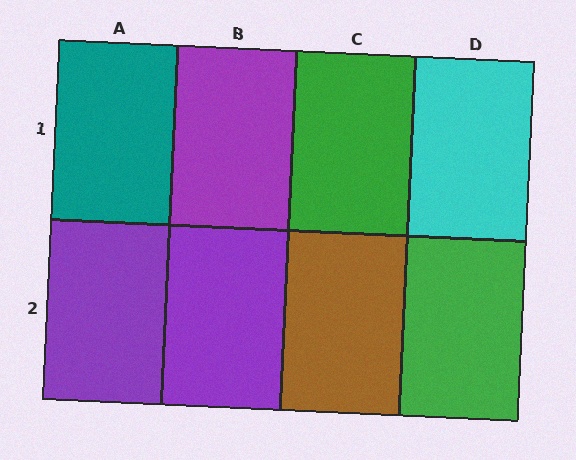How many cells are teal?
1 cell is teal.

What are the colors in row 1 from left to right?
Teal, purple, green, cyan.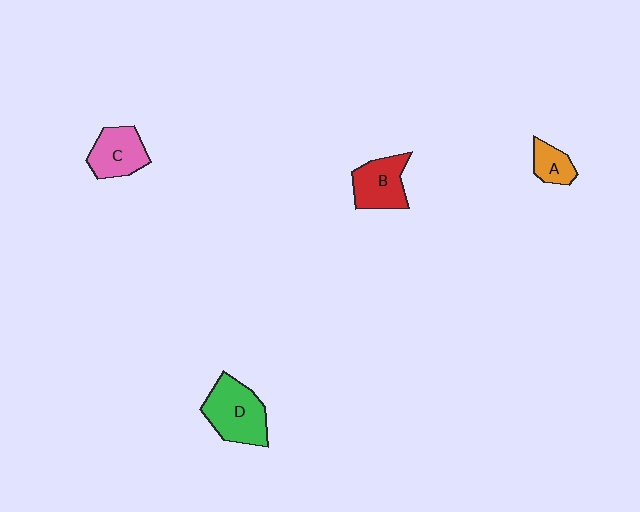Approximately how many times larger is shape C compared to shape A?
Approximately 1.8 times.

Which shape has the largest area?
Shape D (green).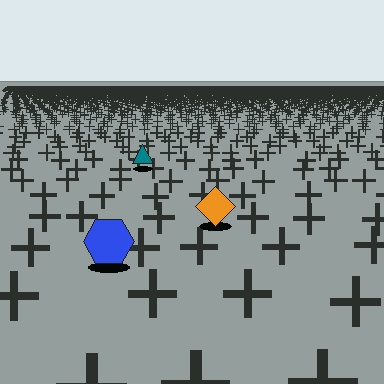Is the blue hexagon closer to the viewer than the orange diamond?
Yes. The blue hexagon is closer — you can tell from the texture gradient: the ground texture is coarser near it.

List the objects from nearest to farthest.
From nearest to farthest: the blue hexagon, the orange diamond, the teal triangle.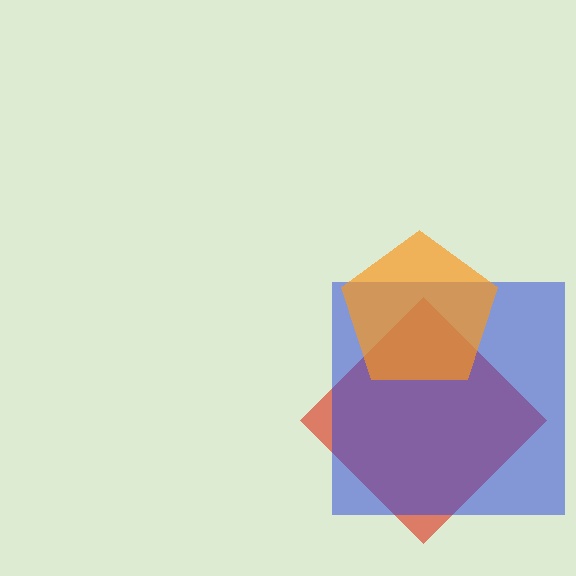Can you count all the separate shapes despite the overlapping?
Yes, there are 3 separate shapes.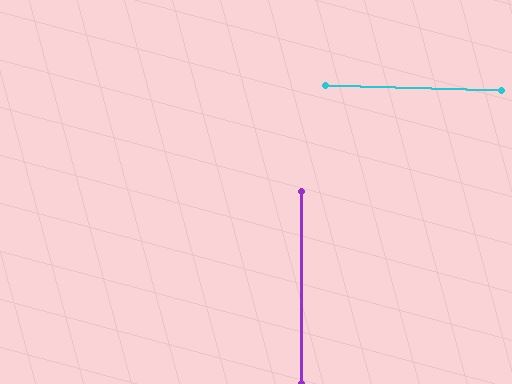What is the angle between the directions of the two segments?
Approximately 88 degrees.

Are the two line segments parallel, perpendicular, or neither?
Perpendicular — they meet at approximately 88°.